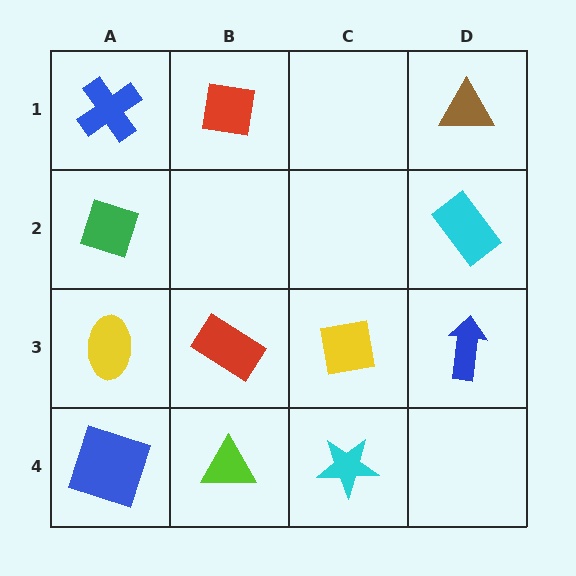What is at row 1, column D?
A brown triangle.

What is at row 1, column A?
A blue cross.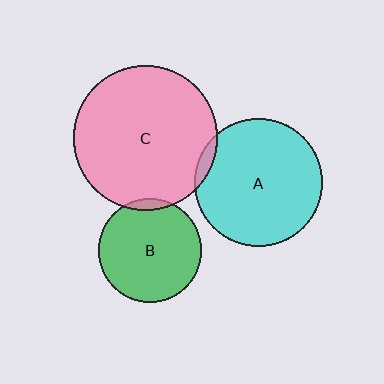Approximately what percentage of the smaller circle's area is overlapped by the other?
Approximately 5%.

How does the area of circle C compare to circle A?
Approximately 1.3 times.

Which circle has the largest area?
Circle C (pink).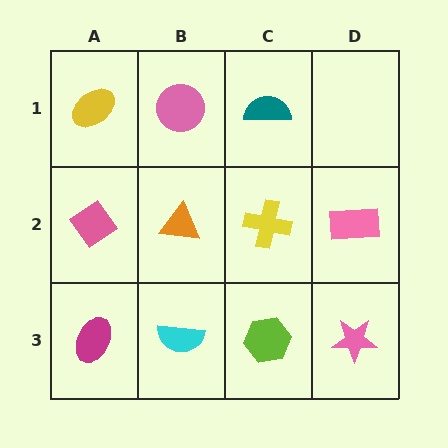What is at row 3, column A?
A magenta ellipse.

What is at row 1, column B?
A pink circle.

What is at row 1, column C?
A teal semicircle.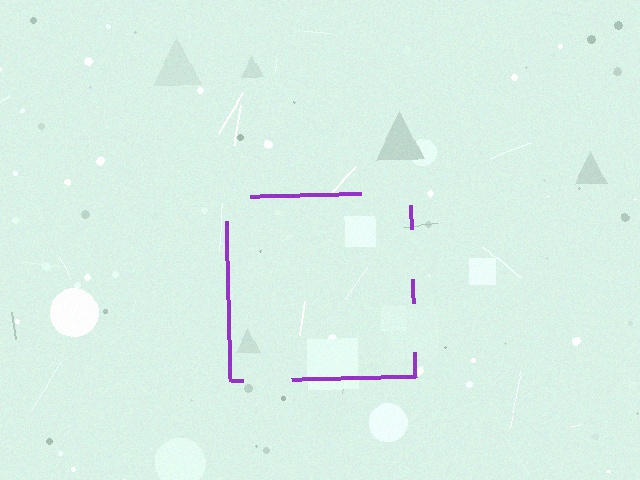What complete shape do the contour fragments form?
The contour fragments form a square.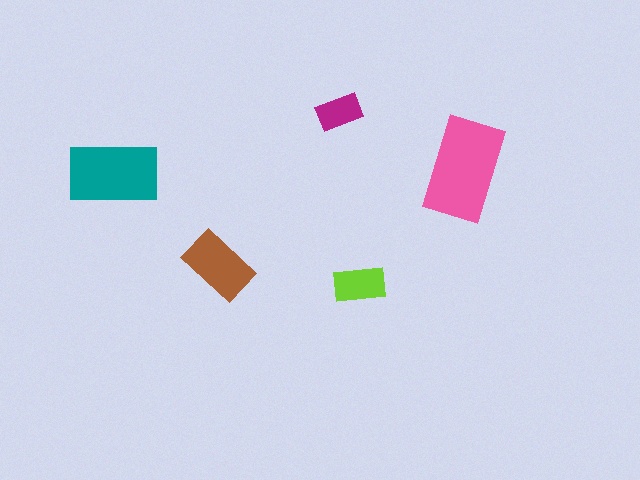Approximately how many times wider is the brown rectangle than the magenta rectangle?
About 1.5 times wider.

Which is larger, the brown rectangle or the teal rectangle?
The teal one.